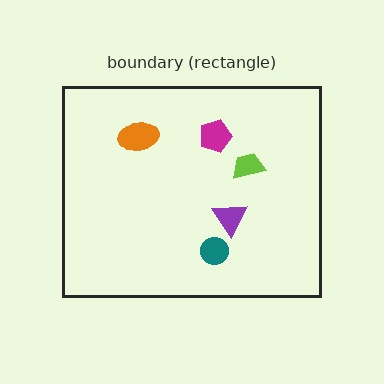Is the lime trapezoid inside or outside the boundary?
Inside.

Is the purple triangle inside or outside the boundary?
Inside.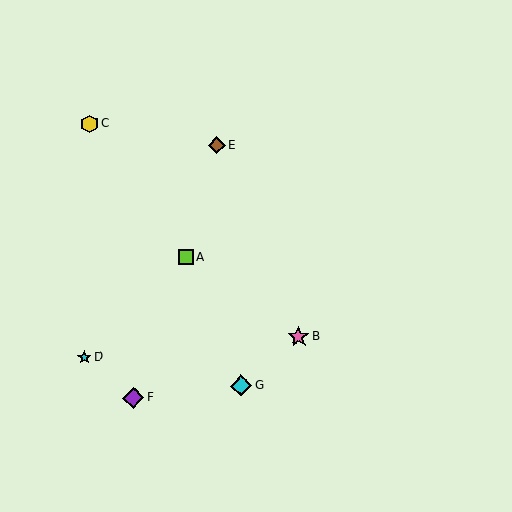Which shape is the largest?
The purple diamond (labeled F) is the largest.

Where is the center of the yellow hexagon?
The center of the yellow hexagon is at (90, 124).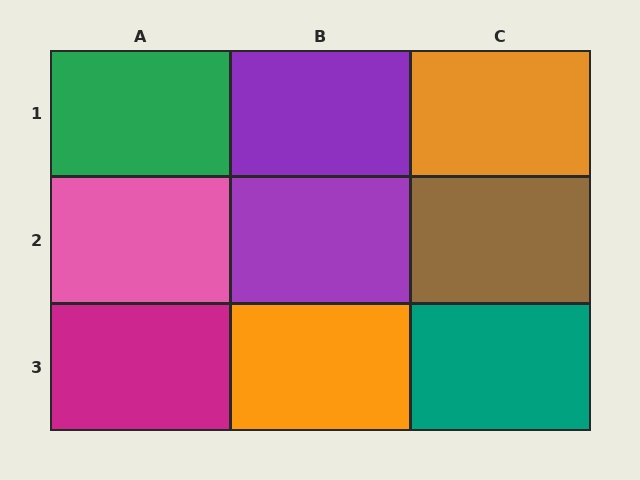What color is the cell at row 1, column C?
Orange.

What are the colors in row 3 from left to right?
Magenta, orange, teal.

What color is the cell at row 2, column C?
Brown.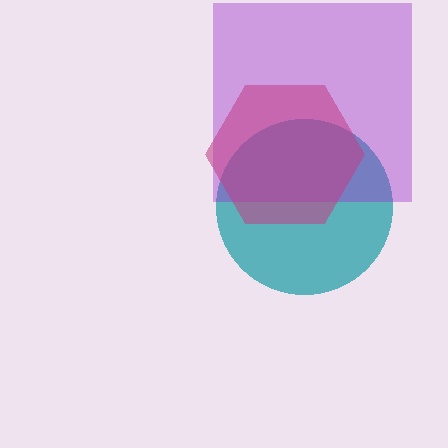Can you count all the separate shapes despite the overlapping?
Yes, there are 3 separate shapes.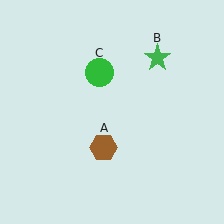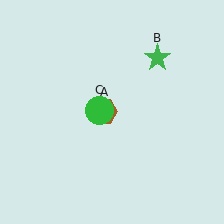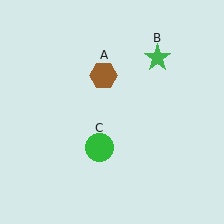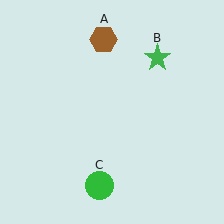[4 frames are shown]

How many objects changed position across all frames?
2 objects changed position: brown hexagon (object A), green circle (object C).